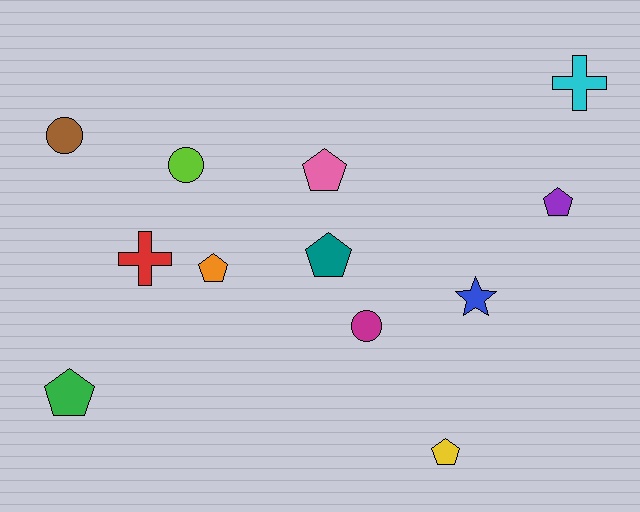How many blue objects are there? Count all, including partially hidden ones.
There is 1 blue object.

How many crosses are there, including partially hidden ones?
There are 2 crosses.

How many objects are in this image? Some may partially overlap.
There are 12 objects.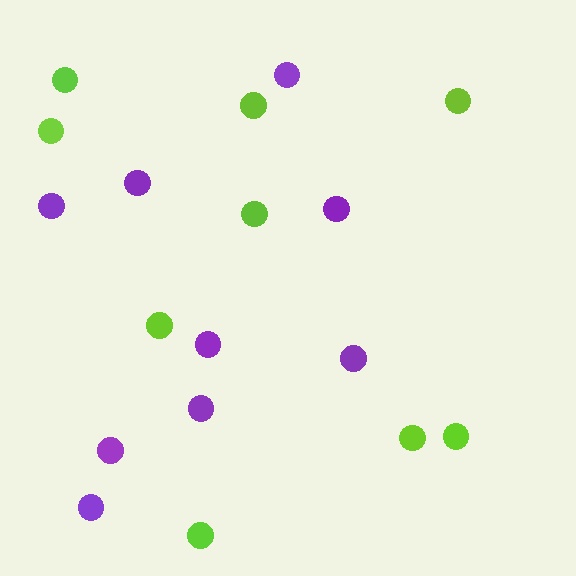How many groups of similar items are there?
There are 2 groups: one group of lime circles (9) and one group of purple circles (9).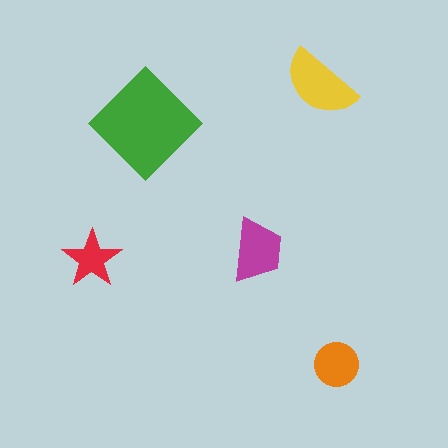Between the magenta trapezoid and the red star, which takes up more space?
The magenta trapezoid.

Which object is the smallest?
The red star.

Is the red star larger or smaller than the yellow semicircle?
Smaller.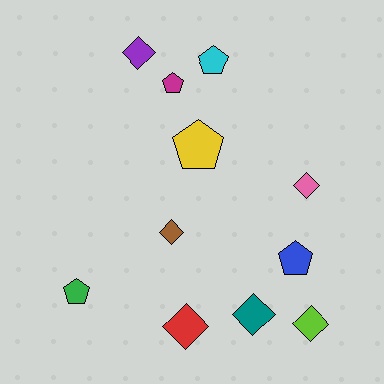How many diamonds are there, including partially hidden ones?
There are 6 diamonds.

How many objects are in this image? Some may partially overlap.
There are 11 objects.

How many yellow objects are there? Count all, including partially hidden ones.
There is 1 yellow object.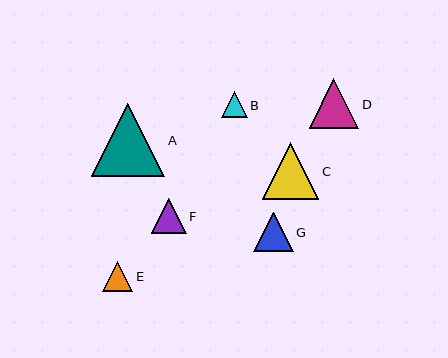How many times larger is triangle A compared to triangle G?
Triangle A is approximately 1.9 times the size of triangle G.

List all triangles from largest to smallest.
From largest to smallest: A, C, D, G, F, E, B.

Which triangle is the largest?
Triangle A is the largest with a size of approximately 74 pixels.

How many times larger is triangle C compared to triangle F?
Triangle C is approximately 1.6 times the size of triangle F.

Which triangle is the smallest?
Triangle B is the smallest with a size of approximately 26 pixels.